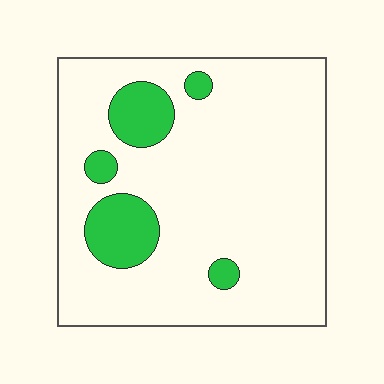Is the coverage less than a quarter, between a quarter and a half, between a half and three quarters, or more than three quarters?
Less than a quarter.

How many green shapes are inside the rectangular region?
5.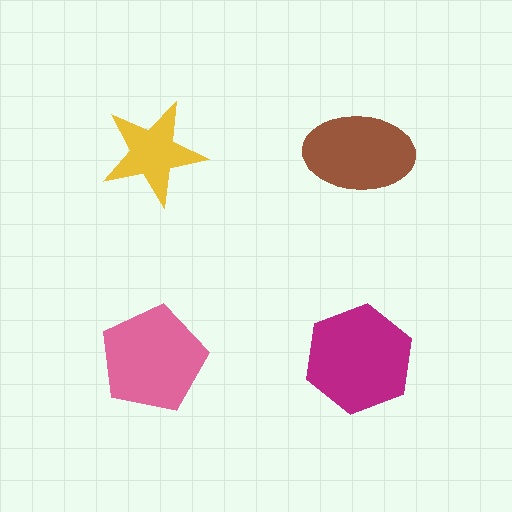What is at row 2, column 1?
A pink pentagon.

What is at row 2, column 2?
A magenta hexagon.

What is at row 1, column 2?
A brown ellipse.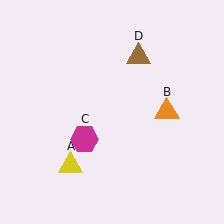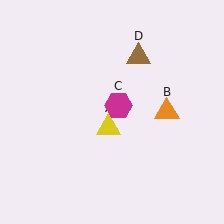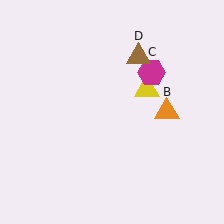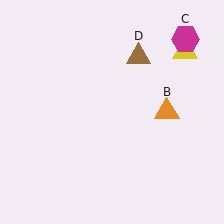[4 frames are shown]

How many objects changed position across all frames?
2 objects changed position: yellow triangle (object A), magenta hexagon (object C).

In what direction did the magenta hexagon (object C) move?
The magenta hexagon (object C) moved up and to the right.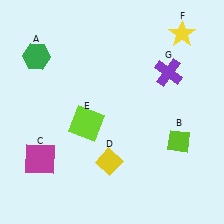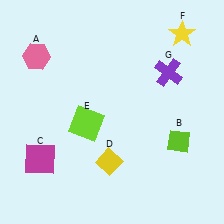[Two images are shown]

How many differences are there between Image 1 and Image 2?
There is 1 difference between the two images.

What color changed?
The hexagon (A) changed from green in Image 1 to pink in Image 2.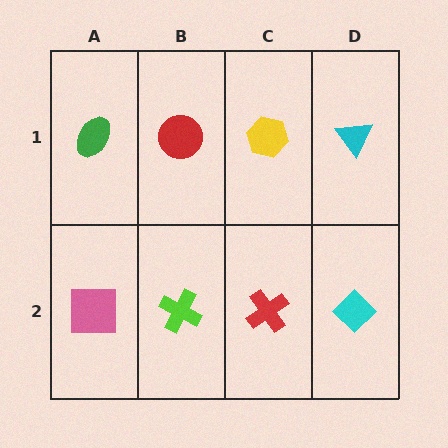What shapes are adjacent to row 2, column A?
A green ellipse (row 1, column A), a lime cross (row 2, column B).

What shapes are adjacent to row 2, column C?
A yellow hexagon (row 1, column C), a lime cross (row 2, column B), a cyan diamond (row 2, column D).